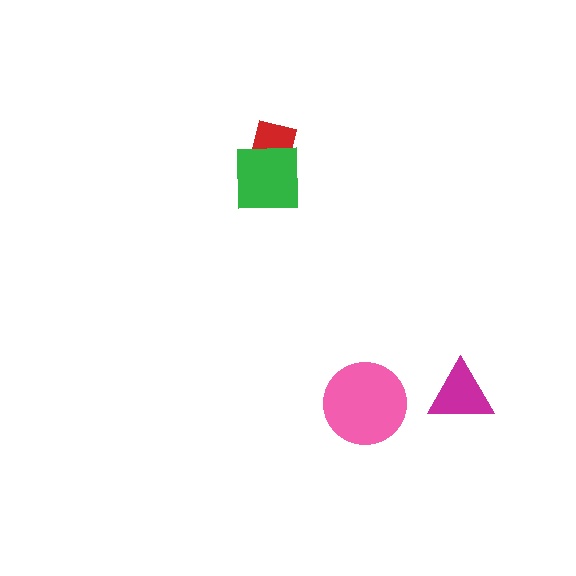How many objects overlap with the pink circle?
0 objects overlap with the pink circle.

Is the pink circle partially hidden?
No, no other shape covers it.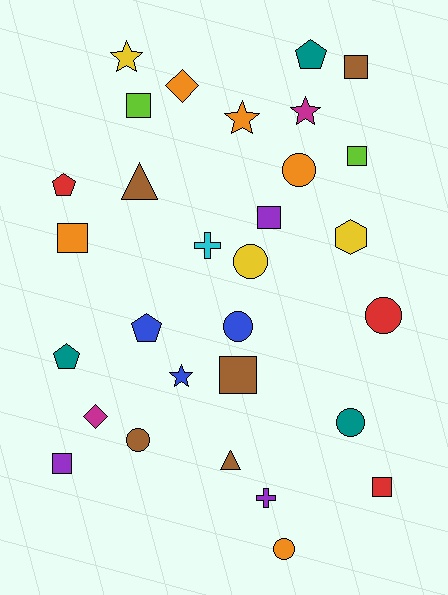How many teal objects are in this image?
There are 3 teal objects.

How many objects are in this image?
There are 30 objects.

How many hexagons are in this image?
There is 1 hexagon.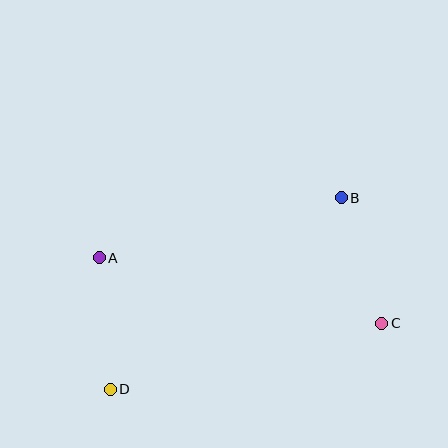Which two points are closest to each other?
Points A and D are closest to each other.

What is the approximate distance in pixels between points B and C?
The distance between B and C is approximately 132 pixels.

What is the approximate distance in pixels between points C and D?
The distance between C and D is approximately 279 pixels.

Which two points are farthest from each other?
Points B and D are farthest from each other.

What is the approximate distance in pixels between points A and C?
The distance between A and C is approximately 290 pixels.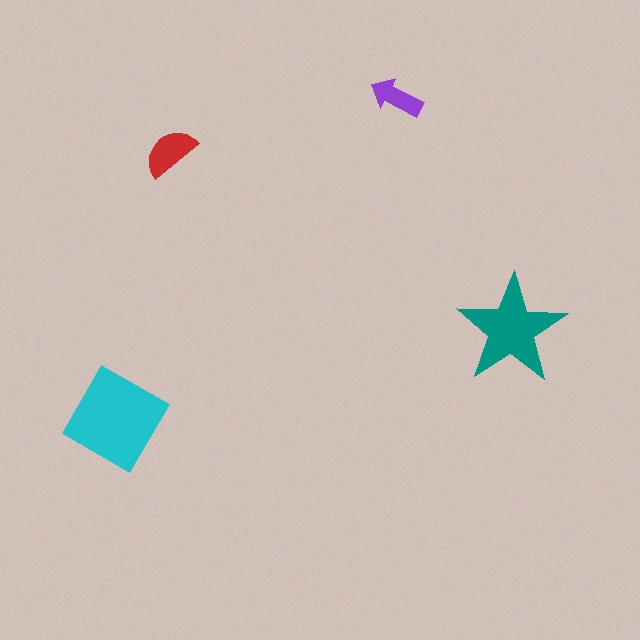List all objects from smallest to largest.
The purple arrow, the red semicircle, the teal star, the cyan diamond.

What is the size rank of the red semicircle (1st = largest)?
3rd.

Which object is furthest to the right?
The teal star is rightmost.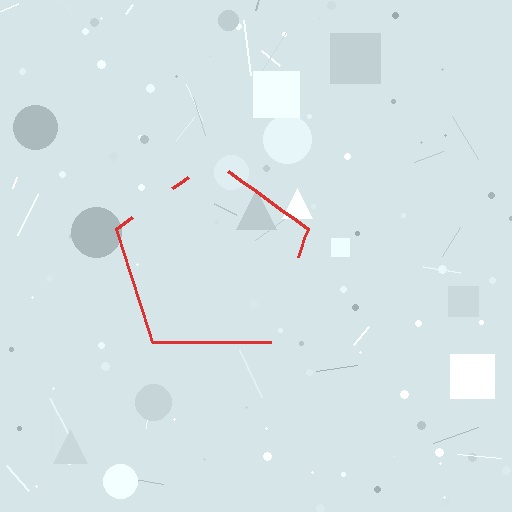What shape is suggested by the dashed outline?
The dashed outline suggests a pentagon.